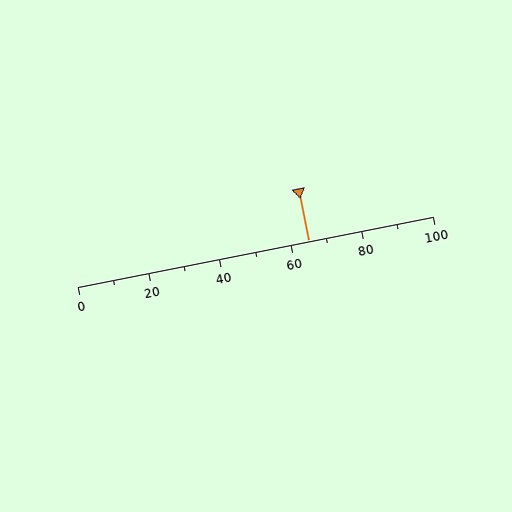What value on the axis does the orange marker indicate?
The marker indicates approximately 65.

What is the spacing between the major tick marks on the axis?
The major ticks are spaced 20 apart.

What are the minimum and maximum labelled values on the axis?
The axis runs from 0 to 100.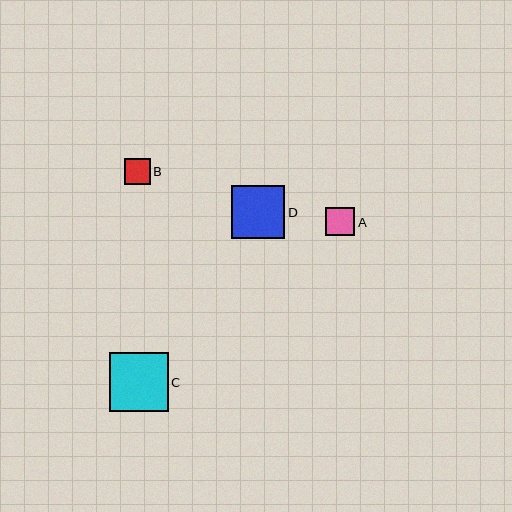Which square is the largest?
Square C is the largest with a size of approximately 59 pixels.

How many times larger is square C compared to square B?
Square C is approximately 2.3 times the size of square B.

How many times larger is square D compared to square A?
Square D is approximately 1.9 times the size of square A.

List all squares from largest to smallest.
From largest to smallest: C, D, A, B.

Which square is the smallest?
Square B is the smallest with a size of approximately 26 pixels.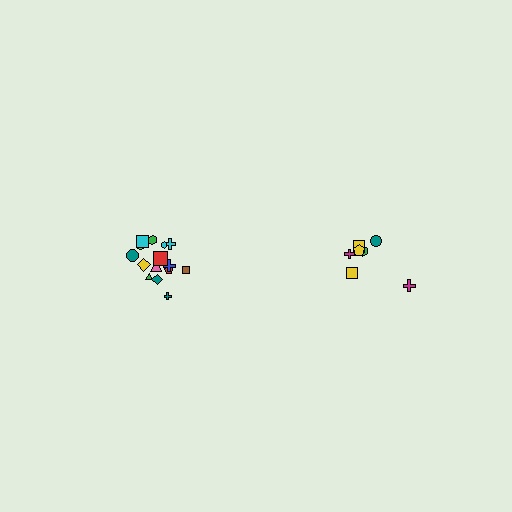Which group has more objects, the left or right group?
The left group.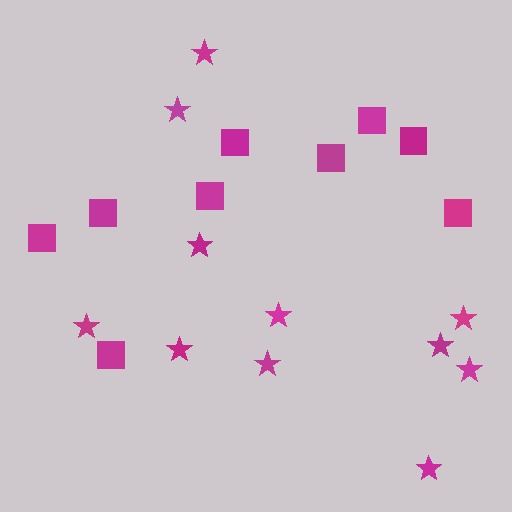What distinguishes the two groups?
There are 2 groups: one group of squares (9) and one group of stars (11).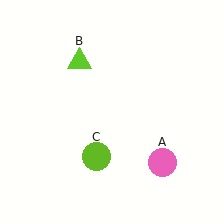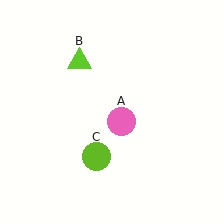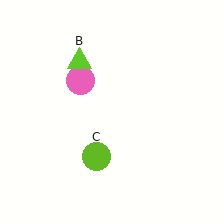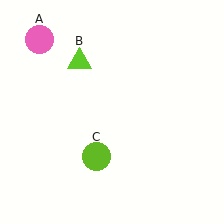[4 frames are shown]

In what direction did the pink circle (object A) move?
The pink circle (object A) moved up and to the left.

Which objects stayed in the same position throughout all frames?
Lime triangle (object B) and lime circle (object C) remained stationary.